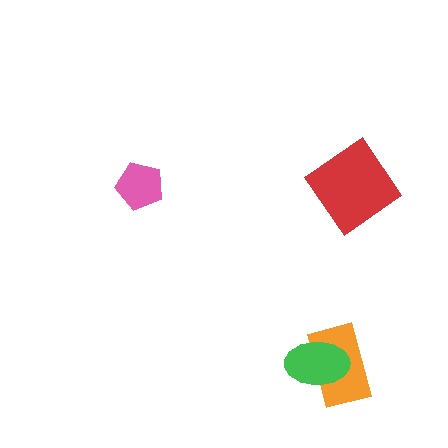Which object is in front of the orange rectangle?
The green ellipse is in front of the orange rectangle.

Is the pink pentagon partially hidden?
No, no other shape covers it.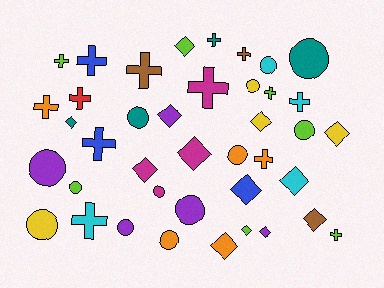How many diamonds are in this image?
There are 13 diamonds.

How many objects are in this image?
There are 40 objects.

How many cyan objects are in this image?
There are 4 cyan objects.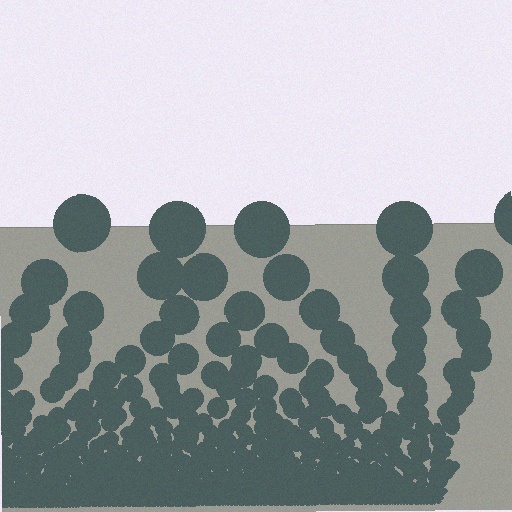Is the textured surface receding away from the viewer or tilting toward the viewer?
The surface appears to tilt toward the viewer. Texture elements get larger and sparser toward the top.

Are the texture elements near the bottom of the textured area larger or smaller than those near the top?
Smaller. The gradient is inverted — elements near the bottom are smaller and denser.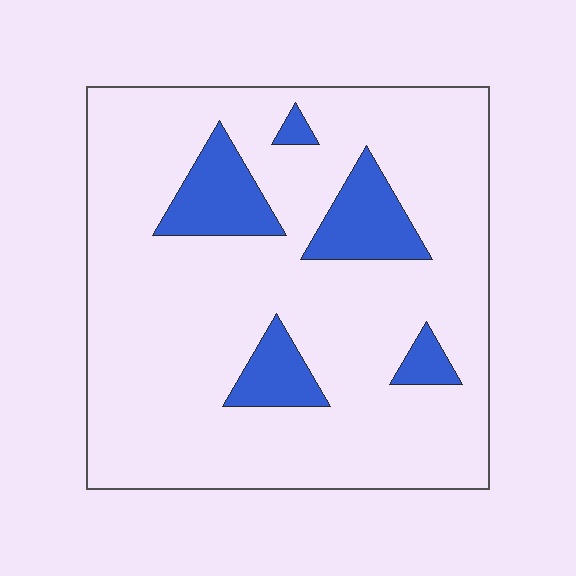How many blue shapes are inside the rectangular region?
5.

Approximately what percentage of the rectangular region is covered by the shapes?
Approximately 15%.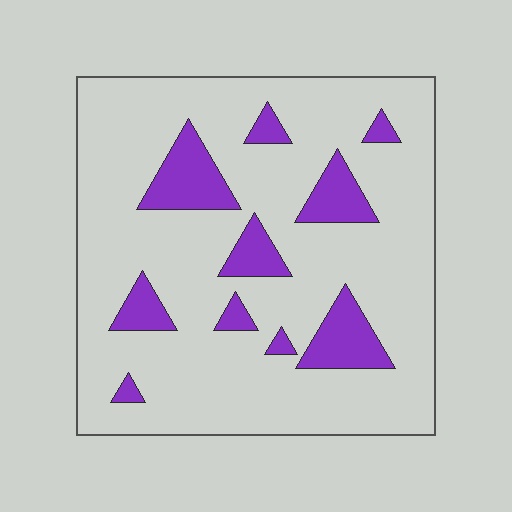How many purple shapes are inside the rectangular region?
10.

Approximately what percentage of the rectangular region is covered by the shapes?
Approximately 15%.